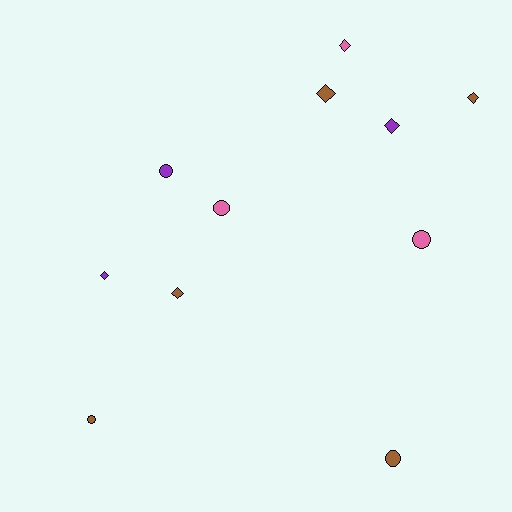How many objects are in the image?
There are 11 objects.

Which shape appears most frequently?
Diamond, with 6 objects.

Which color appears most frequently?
Brown, with 5 objects.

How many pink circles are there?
There are 2 pink circles.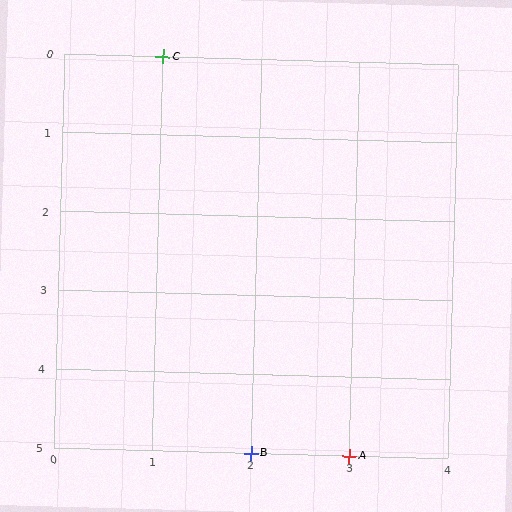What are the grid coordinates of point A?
Point A is at grid coordinates (3, 5).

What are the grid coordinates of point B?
Point B is at grid coordinates (2, 5).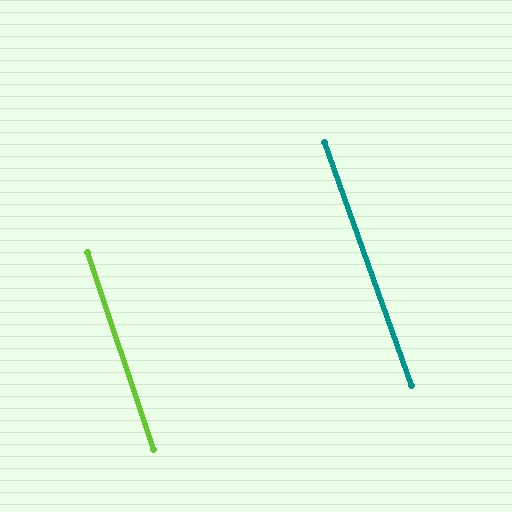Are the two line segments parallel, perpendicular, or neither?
Parallel — their directions differ by only 1.0°.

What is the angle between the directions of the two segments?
Approximately 1 degree.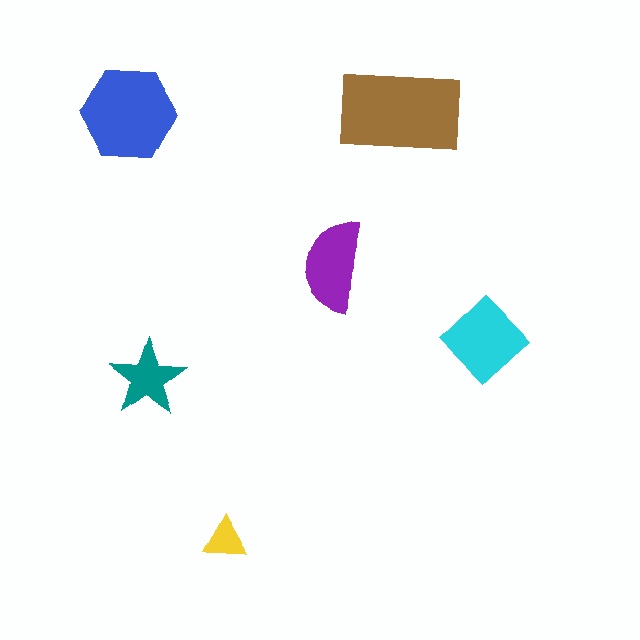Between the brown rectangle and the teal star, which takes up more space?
The brown rectangle.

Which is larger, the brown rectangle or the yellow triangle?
The brown rectangle.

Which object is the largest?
The brown rectangle.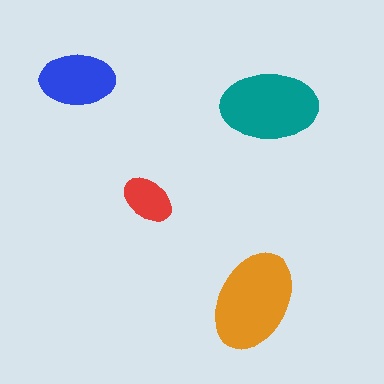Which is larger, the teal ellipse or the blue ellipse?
The teal one.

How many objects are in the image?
There are 4 objects in the image.